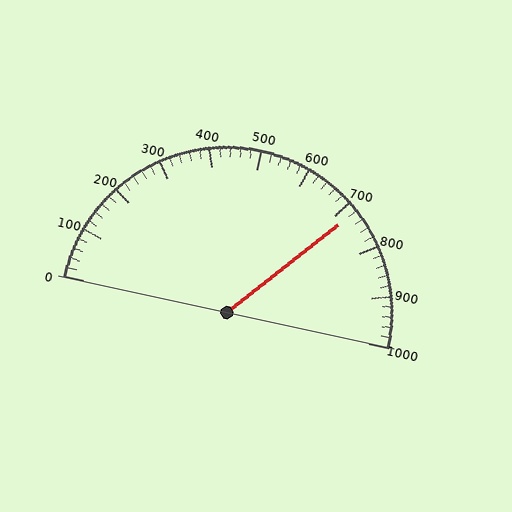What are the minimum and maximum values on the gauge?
The gauge ranges from 0 to 1000.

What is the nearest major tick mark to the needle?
The nearest major tick mark is 700.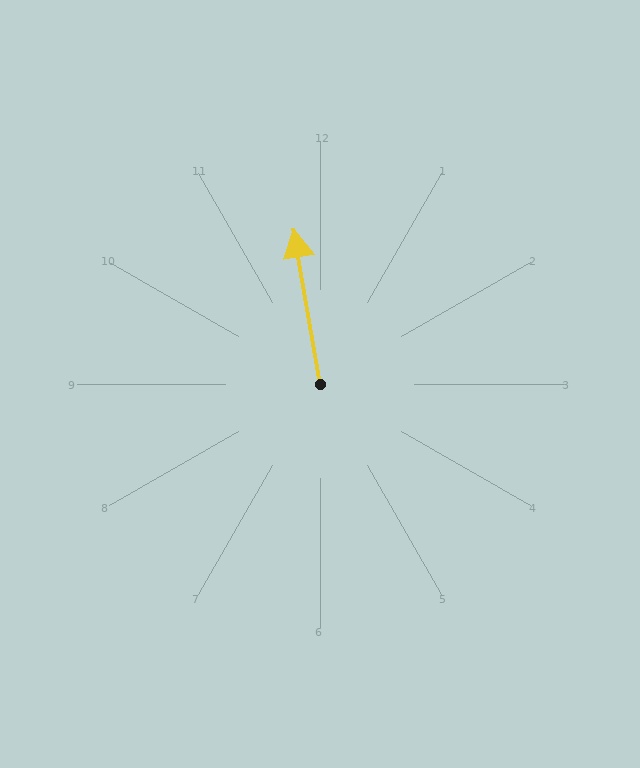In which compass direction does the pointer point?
North.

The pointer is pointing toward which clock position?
Roughly 12 o'clock.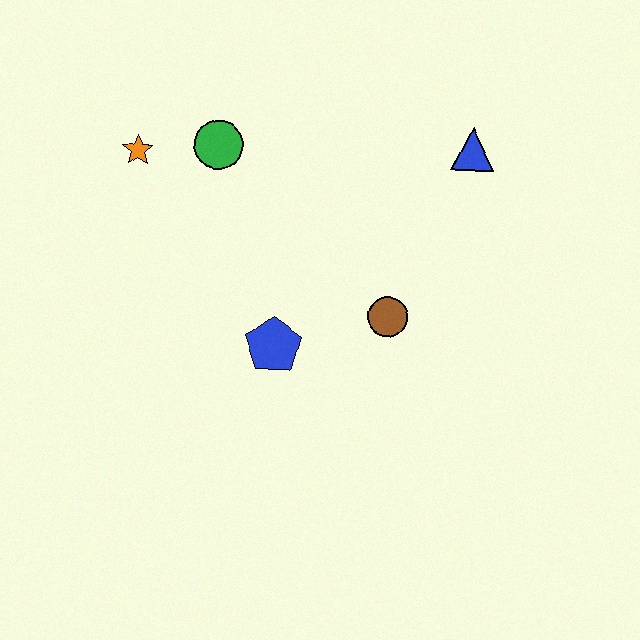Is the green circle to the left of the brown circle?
Yes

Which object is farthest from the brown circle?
The orange star is farthest from the brown circle.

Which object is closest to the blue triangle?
The brown circle is closest to the blue triangle.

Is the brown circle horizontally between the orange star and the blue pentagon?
No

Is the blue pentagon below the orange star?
Yes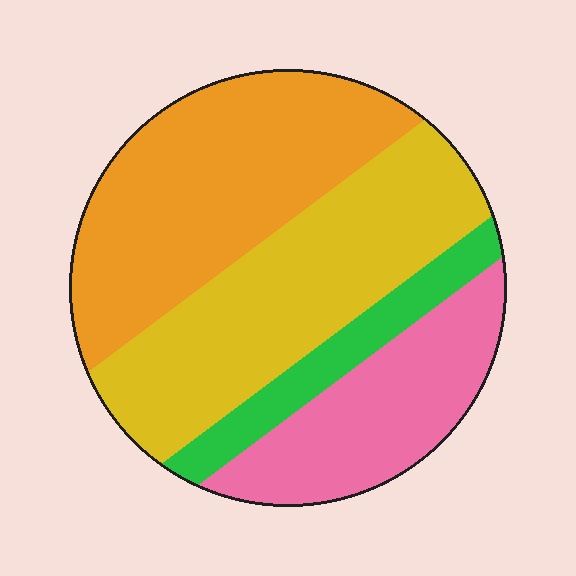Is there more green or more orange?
Orange.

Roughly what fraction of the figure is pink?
Pink covers 21% of the figure.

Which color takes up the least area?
Green, at roughly 10%.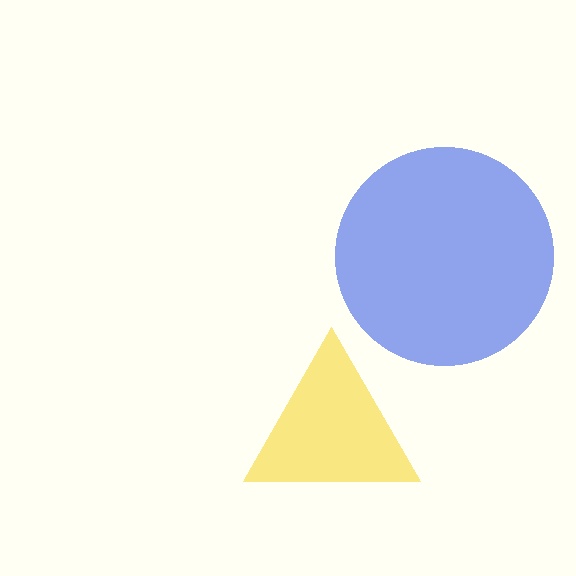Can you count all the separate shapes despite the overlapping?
Yes, there are 2 separate shapes.